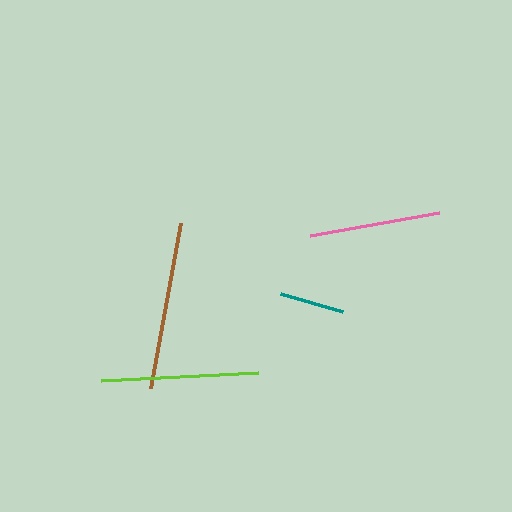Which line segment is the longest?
The brown line is the longest at approximately 167 pixels.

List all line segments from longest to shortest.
From longest to shortest: brown, lime, pink, teal.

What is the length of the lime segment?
The lime segment is approximately 157 pixels long.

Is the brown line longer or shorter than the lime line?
The brown line is longer than the lime line.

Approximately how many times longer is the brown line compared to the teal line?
The brown line is approximately 2.6 times the length of the teal line.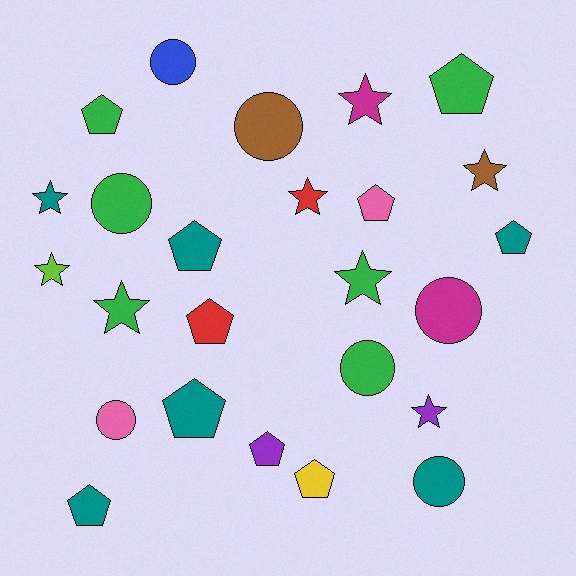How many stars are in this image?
There are 8 stars.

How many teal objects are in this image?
There are 6 teal objects.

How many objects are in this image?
There are 25 objects.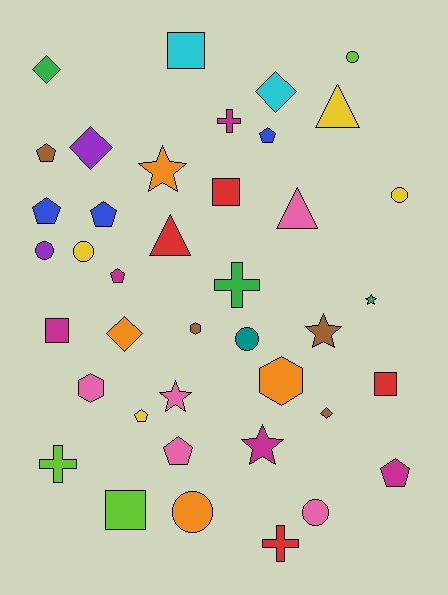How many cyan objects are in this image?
There are 2 cyan objects.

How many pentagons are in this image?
There are 8 pentagons.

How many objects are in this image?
There are 40 objects.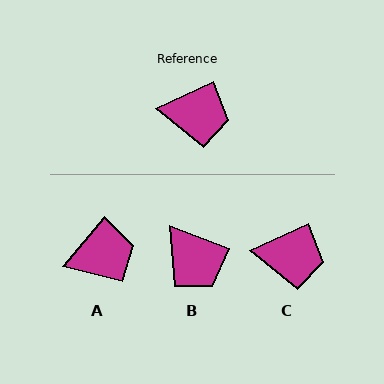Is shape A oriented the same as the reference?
No, it is off by about 25 degrees.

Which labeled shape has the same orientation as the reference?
C.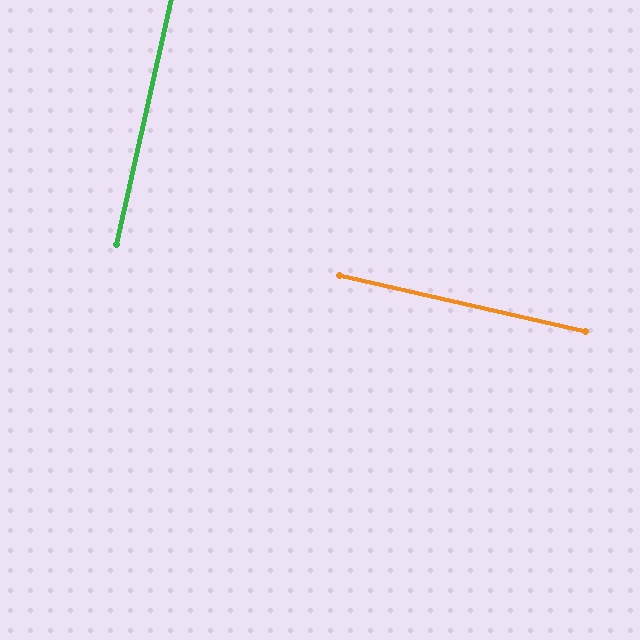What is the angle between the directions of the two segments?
Approximately 90 degrees.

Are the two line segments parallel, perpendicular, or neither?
Perpendicular — they meet at approximately 90°.